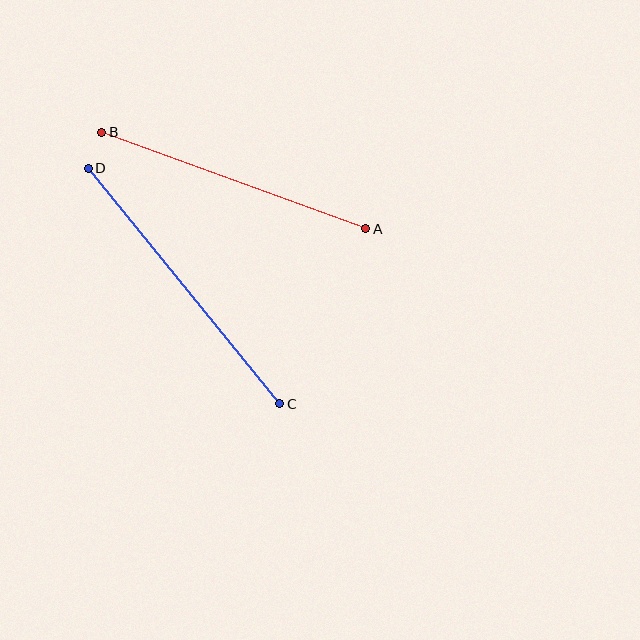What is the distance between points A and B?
The distance is approximately 281 pixels.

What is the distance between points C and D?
The distance is approximately 304 pixels.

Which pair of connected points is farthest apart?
Points C and D are farthest apart.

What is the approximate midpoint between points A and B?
The midpoint is at approximately (234, 181) pixels.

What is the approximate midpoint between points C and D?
The midpoint is at approximately (184, 286) pixels.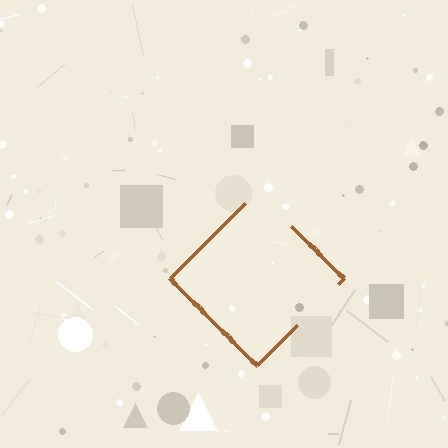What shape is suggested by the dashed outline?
The dashed outline suggests a diamond.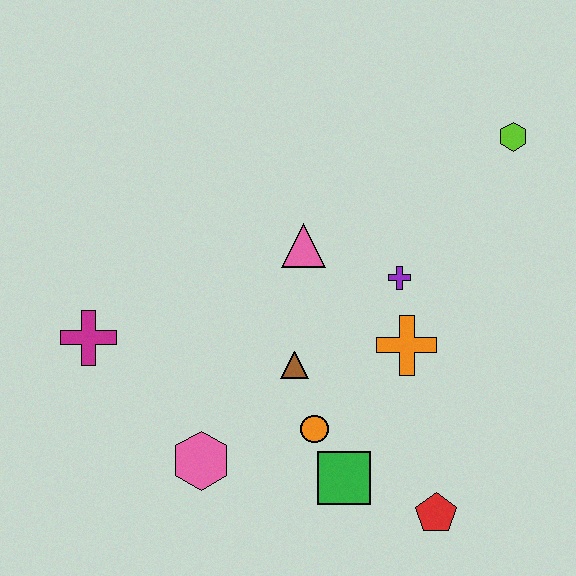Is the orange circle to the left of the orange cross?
Yes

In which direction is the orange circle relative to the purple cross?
The orange circle is below the purple cross.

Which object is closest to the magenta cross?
The pink hexagon is closest to the magenta cross.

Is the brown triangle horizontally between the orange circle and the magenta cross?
Yes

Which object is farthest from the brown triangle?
The lime hexagon is farthest from the brown triangle.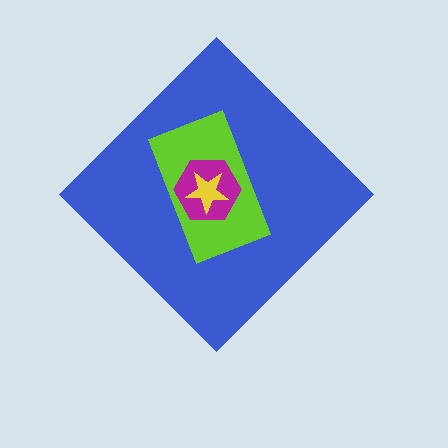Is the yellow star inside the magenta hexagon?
Yes.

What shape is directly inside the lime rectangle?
The magenta hexagon.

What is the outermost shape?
The blue diamond.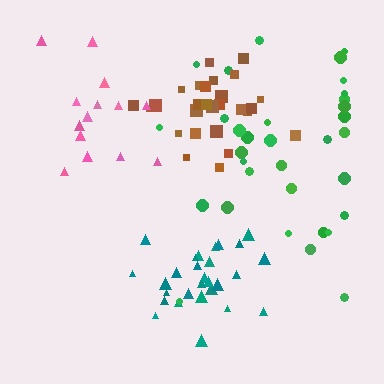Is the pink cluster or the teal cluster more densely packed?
Teal.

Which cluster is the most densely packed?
Teal.